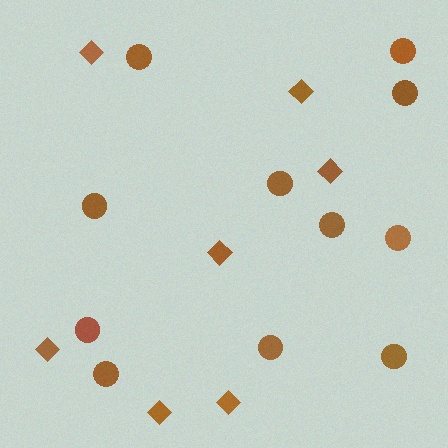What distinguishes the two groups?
There are 2 groups: one group of circles (11) and one group of diamonds (7).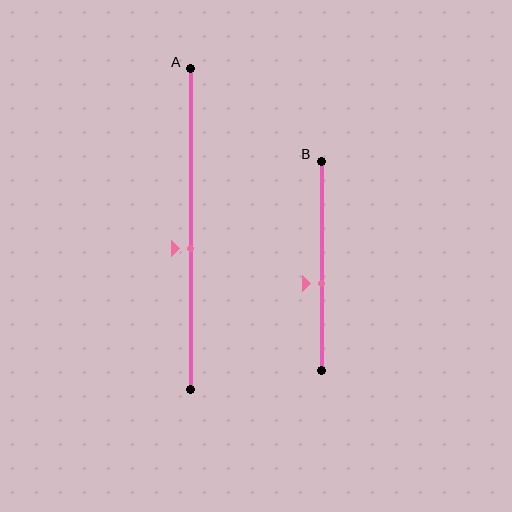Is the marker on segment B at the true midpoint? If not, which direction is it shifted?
No, the marker on segment B is shifted downward by about 9% of the segment length.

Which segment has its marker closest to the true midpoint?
Segment A has its marker closest to the true midpoint.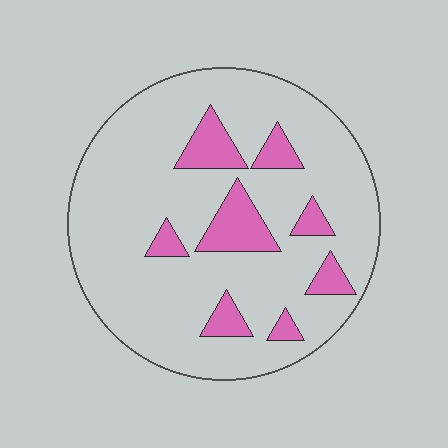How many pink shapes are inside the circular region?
8.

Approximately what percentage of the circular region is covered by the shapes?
Approximately 15%.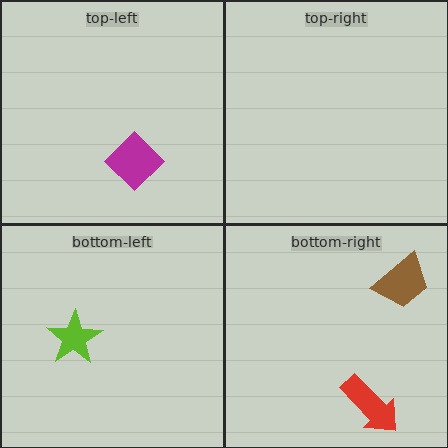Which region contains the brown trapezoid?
The bottom-right region.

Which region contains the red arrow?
The bottom-right region.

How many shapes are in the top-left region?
1.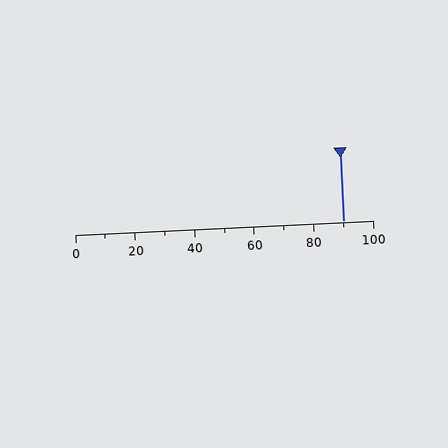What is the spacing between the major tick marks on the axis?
The major ticks are spaced 20 apart.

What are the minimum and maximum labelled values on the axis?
The axis runs from 0 to 100.